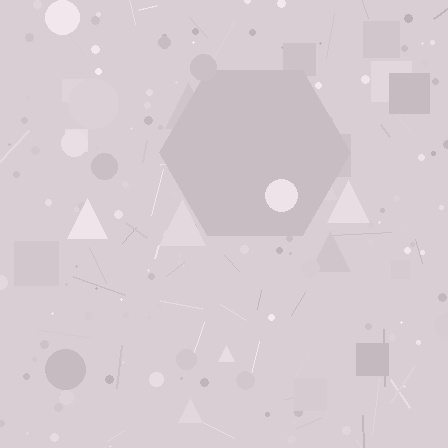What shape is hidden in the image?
A hexagon is hidden in the image.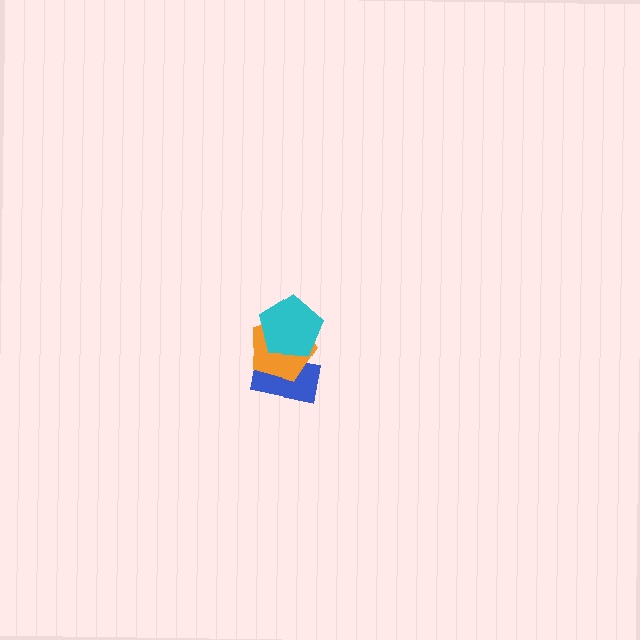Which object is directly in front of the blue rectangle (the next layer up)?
The orange pentagon is directly in front of the blue rectangle.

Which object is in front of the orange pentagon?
The cyan pentagon is in front of the orange pentagon.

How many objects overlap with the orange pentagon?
2 objects overlap with the orange pentagon.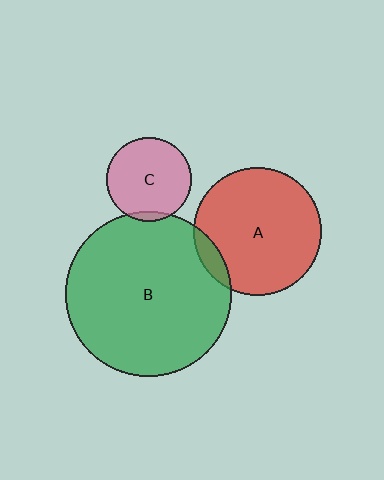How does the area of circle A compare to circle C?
Approximately 2.3 times.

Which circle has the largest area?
Circle B (green).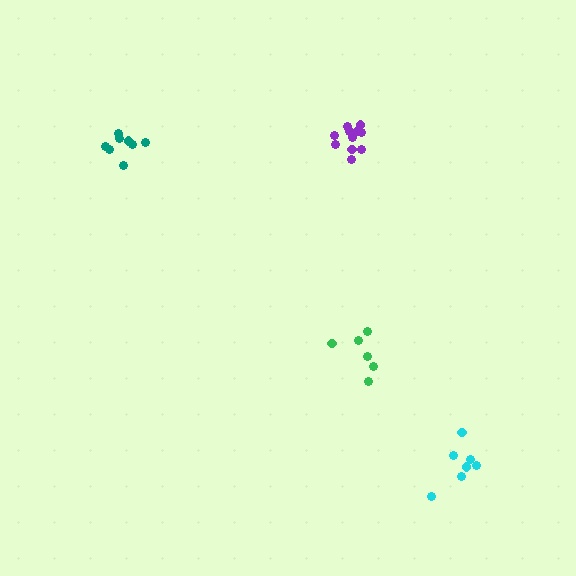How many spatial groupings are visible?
There are 4 spatial groupings.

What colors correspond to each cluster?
The clusters are colored: purple, teal, cyan, green.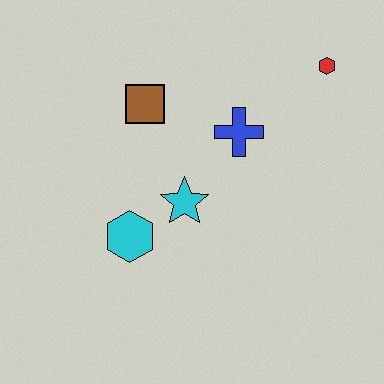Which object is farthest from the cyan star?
The red hexagon is farthest from the cyan star.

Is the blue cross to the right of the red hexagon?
No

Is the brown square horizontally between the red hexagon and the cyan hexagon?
Yes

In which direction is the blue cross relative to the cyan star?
The blue cross is above the cyan star.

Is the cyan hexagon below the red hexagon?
Yes